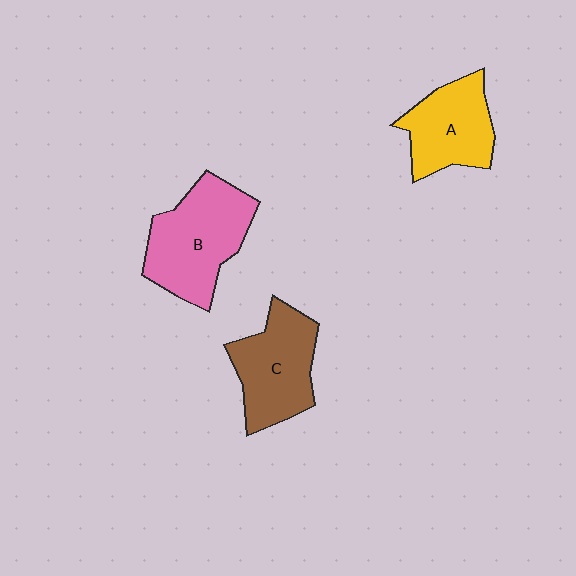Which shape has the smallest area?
Shape A (yellow).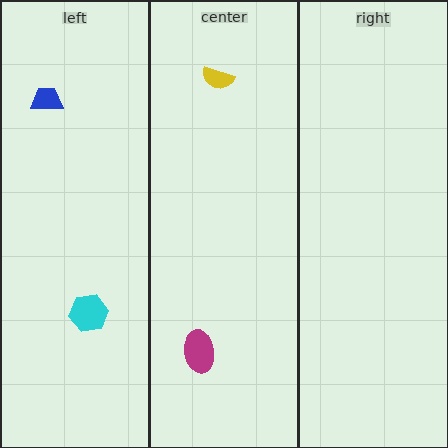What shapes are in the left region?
The cyan hexagon, the blue trapezoid.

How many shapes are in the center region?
2.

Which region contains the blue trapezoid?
The left region.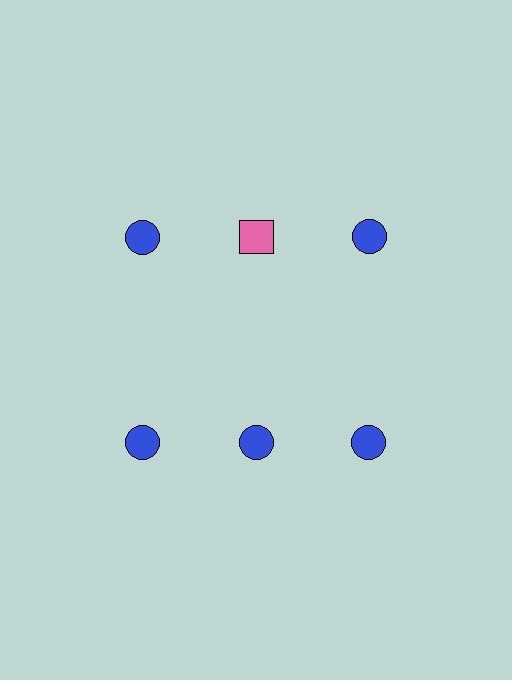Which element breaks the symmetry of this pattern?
The pink square in the top row, second from left column breaks the symmetry. All other shapes are blue circles.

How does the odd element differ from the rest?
It differs in both color (pink instead of blue) and shape (square instead of circle).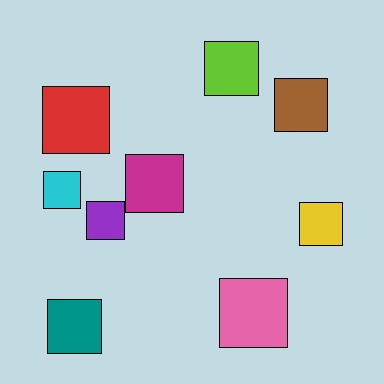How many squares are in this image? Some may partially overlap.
There are 9 squares.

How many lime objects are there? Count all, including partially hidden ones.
There is 1 lime object.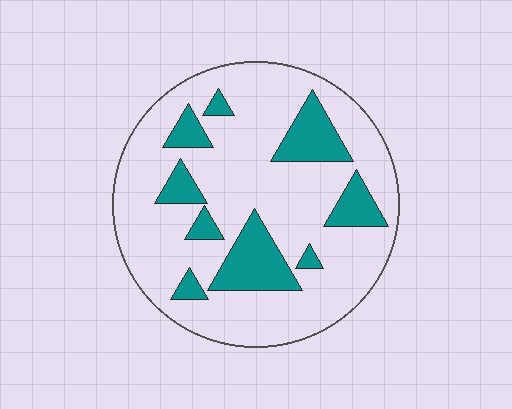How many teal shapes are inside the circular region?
9.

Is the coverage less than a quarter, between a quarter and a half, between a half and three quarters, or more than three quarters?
Less than a quarter.